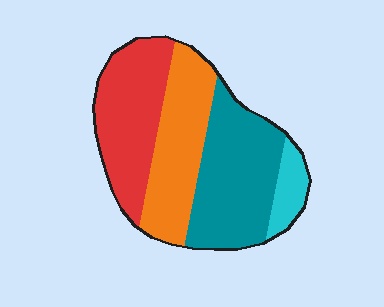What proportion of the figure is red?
Red takes up between a quarter and a half of the figure.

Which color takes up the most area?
Teal, at roughly 35%.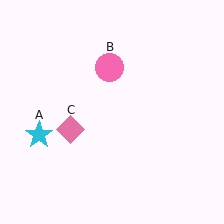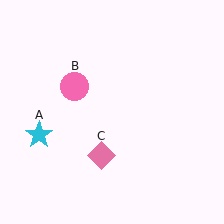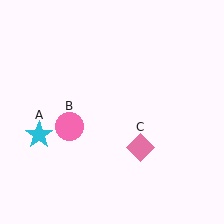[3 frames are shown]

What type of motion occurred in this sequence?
The pink circle (object B), pink diamond (object C) rotated counterclockwise around the center of the scene.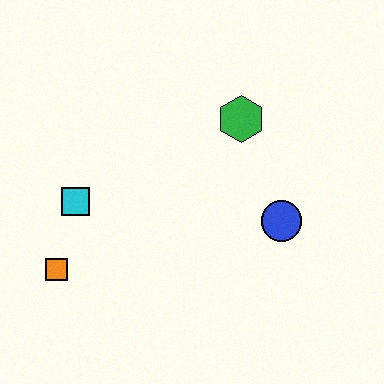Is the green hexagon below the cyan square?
No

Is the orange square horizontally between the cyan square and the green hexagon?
No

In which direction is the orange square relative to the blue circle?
The orange square is to the left of the blue circle.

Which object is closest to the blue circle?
The green hexagon is closest to the blue circle.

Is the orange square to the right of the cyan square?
No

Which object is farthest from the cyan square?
The blue circle is farthest from the cyan square.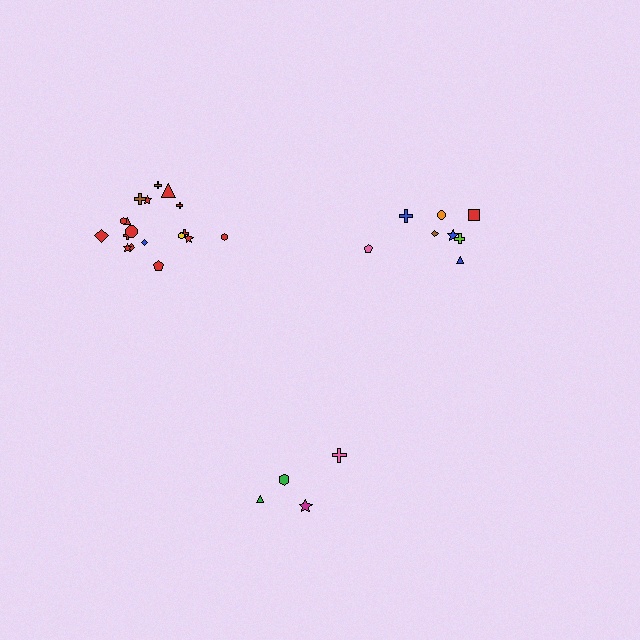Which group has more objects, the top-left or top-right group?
The top-left group.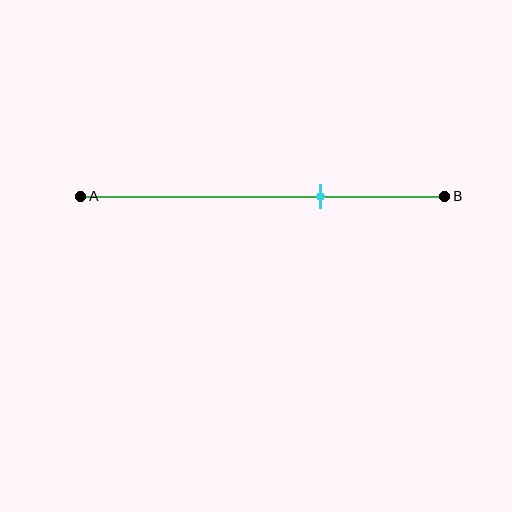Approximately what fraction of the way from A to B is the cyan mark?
The cyan mark is approximately 65% of the way from A to B.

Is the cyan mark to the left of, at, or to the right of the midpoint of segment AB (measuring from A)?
The cyan mark is to the right of the midpoint of segment AB.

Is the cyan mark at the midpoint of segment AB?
No, the mark is at about 65% from A, not at the 50% midpoint.